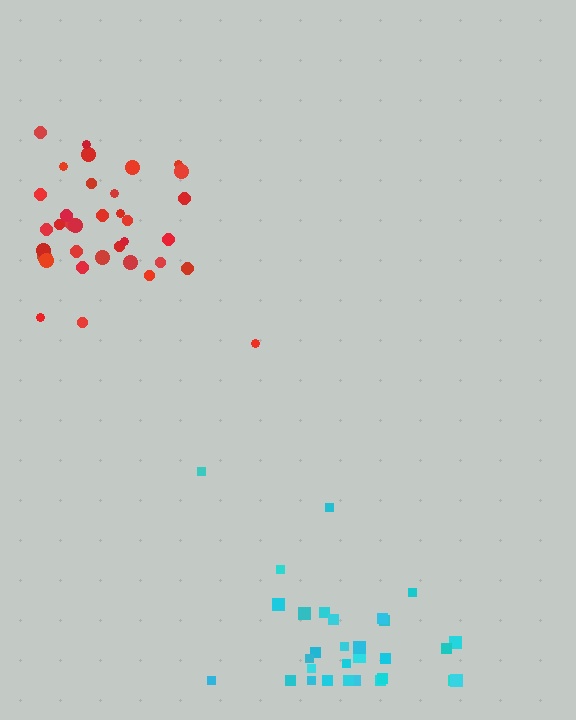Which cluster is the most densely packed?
Red.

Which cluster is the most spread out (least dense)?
Cyan.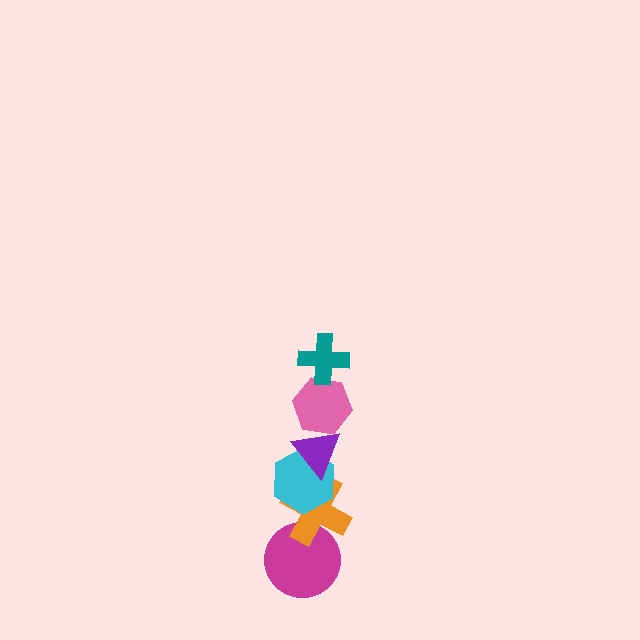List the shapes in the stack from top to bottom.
From top to bottom: the teal cross, the pink hexagon, the purple triangle, the cyan hexagon, the orange cross, the magenta circle.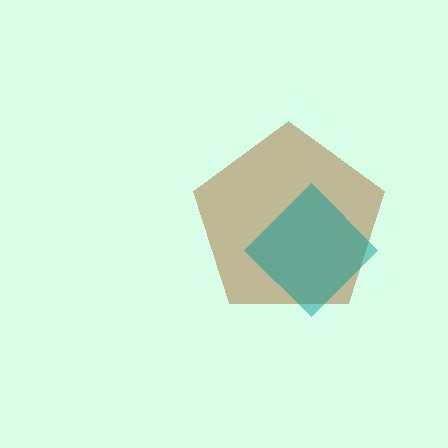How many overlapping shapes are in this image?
There are 2 overlapping shapes in the image.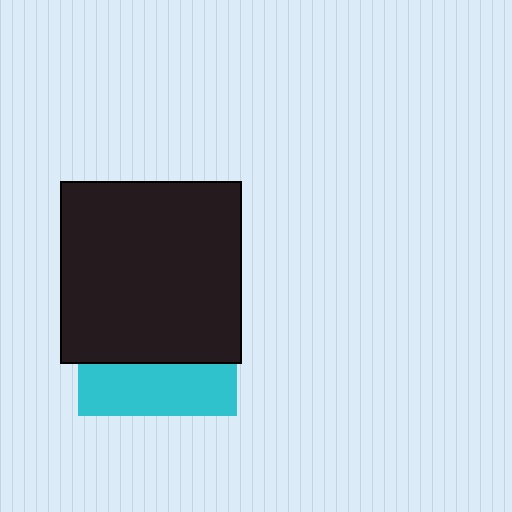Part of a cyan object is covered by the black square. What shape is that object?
It is a square.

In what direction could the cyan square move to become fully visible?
The cyan square could move down. That would shift it out from behind the black square entirely.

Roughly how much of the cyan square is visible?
A small part of it is visible (roughly 32%).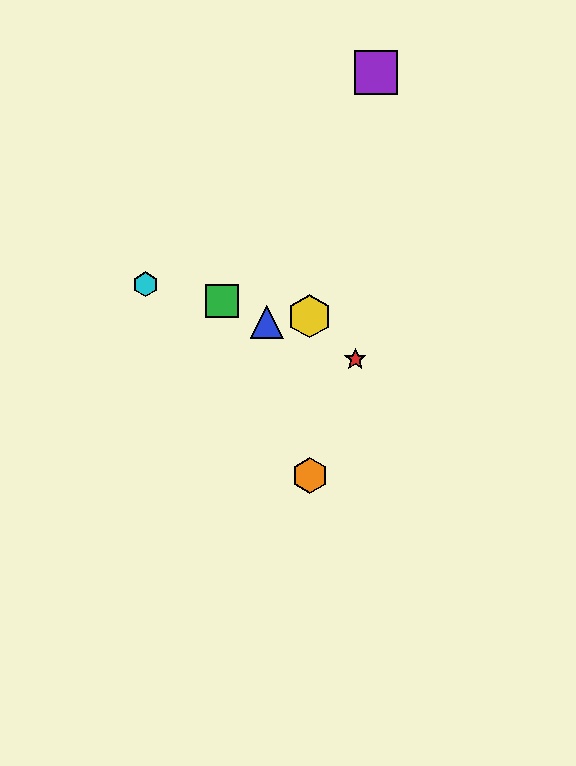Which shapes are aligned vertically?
The yellow hexagon, the orange hexagon are aligned vertically.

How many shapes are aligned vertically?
2 shapes (the yellow hexagon, the orange hexagon) are aligned vertically.